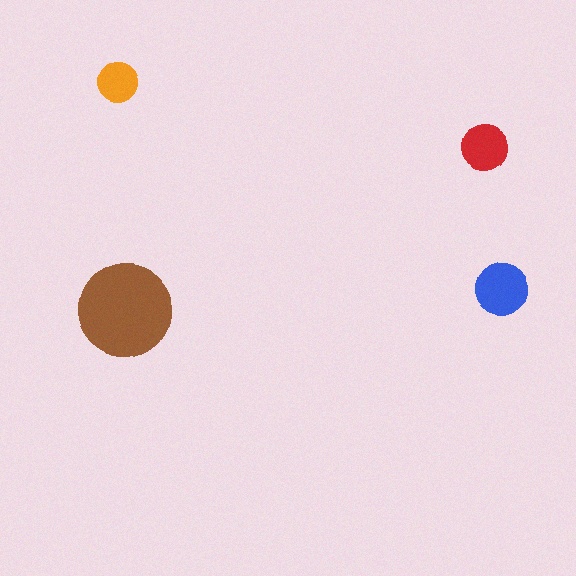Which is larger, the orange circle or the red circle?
The red one.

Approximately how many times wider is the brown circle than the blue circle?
About 2 times wider.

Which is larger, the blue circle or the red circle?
The blue one.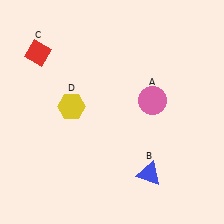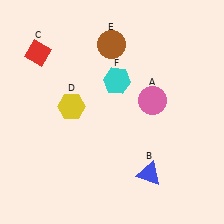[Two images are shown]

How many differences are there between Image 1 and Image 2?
There are 2 differences between the two images.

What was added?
A brown circle (E), a cyan hexagon (F) were added in Image 2.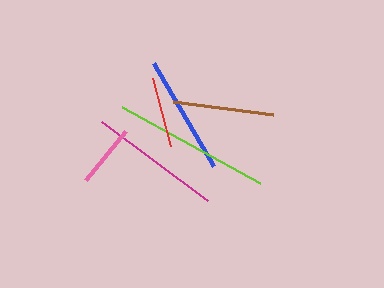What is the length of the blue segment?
The blue segment is approximately 119 pixels long.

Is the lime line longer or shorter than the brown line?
The lime line is longer than the brown line.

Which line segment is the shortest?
The pink line is the shortest at approximately 64 pixels.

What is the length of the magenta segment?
The magenta segment is approximately 132 pixels long.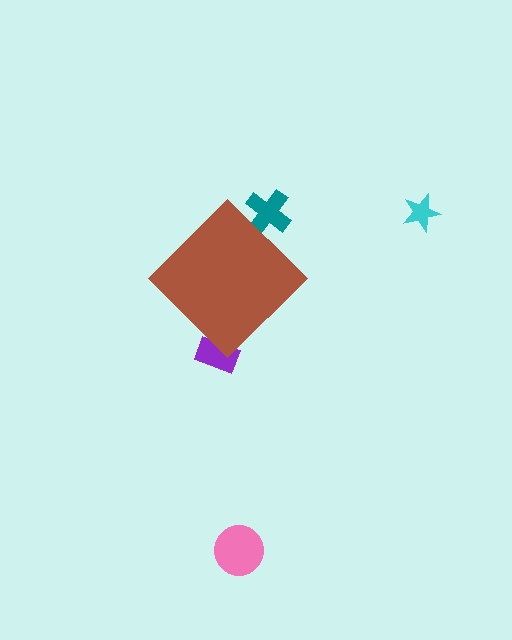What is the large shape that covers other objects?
A brown diamond.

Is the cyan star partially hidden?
No, the cyan star is fully visible.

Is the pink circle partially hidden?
No, the pink circle is fully visible.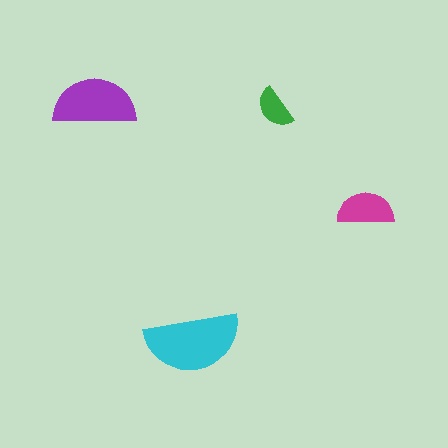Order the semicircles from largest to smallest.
the cyan one, the purple one, the magenta one, the green one.